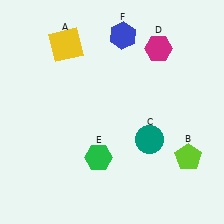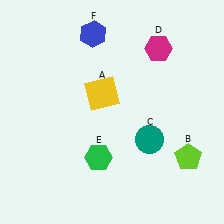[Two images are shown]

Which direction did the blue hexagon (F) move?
The blue hexagon (F) moved left.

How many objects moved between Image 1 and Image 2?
2 objects moved between the two images.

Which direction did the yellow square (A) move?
The yellow square (A) moved down.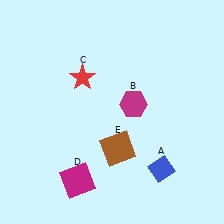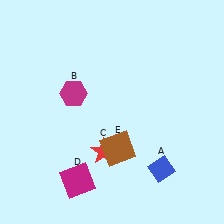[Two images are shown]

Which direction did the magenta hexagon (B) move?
The magenta hexagon (B) moved left.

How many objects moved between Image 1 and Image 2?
2 objects moved between the two images.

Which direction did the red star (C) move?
The red star (C) moved down.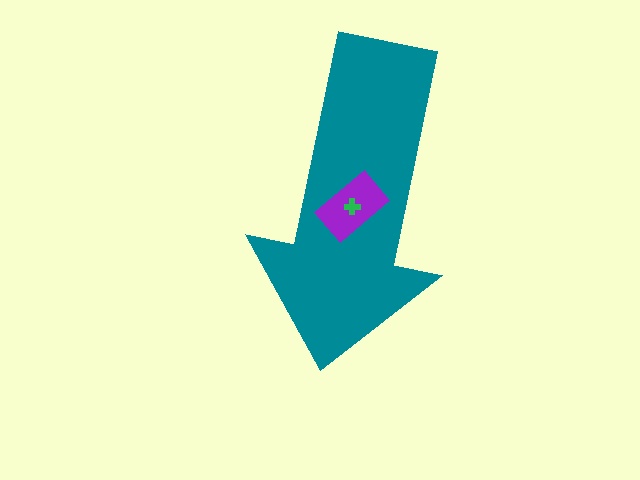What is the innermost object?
The green cross.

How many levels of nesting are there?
3.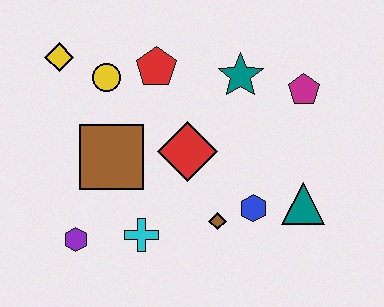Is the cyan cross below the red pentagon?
Yes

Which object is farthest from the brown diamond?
The yellow diamond is farthest from the brown diamond.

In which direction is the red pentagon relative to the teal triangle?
The red pentagon is to the left of the teal triangle.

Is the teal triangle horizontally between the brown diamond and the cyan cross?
No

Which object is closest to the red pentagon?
The yellow circle is closest to the red pentagon.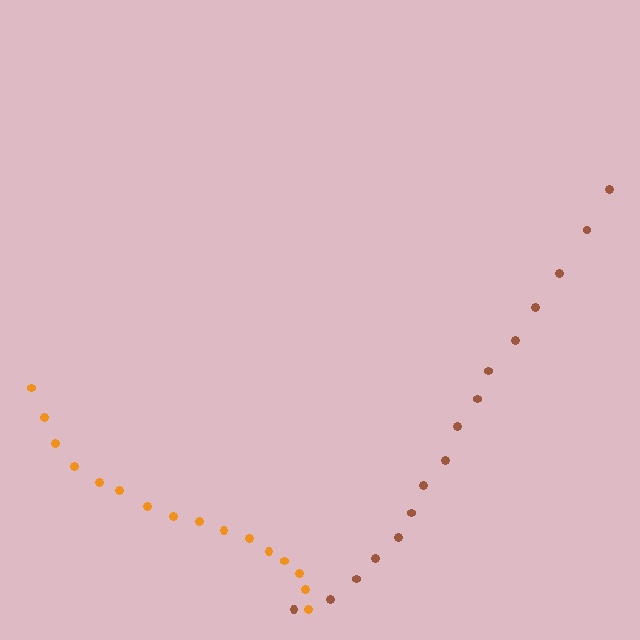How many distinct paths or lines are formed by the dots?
There are 2 distinct paths.